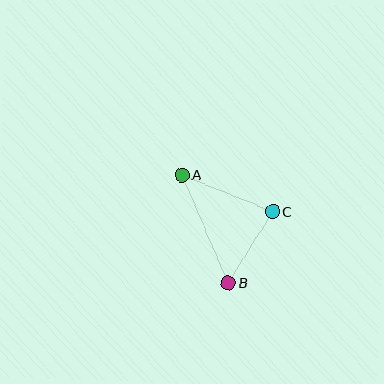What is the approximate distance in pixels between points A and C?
The distance between A and C is approximately 98 pixels.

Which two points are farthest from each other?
Points A and B are farthest from each other.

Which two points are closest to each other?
Points B and C are closest to each other.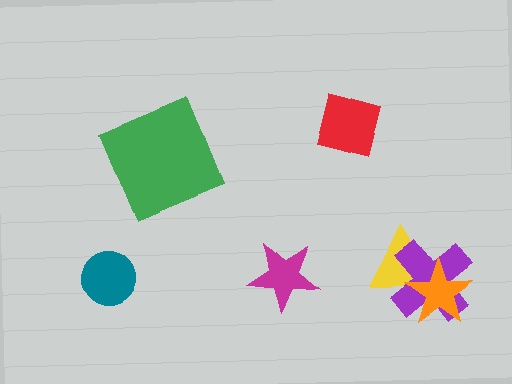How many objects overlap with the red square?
0 objects overlap with the red square.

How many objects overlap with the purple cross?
2 objects overlap with the purple cross.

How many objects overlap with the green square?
0 objects overlap with the green square.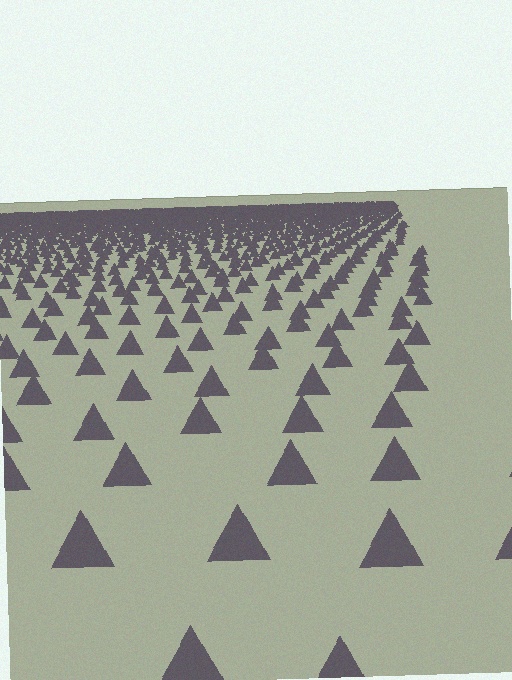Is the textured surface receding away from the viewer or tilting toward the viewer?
The surface is receding away from the viewer. Texture elements get smaller and denser toward the top.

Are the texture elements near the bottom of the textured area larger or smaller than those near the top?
Larger. Near the bottom, elements are closer to the viewer and appear at a bigger on-screen size.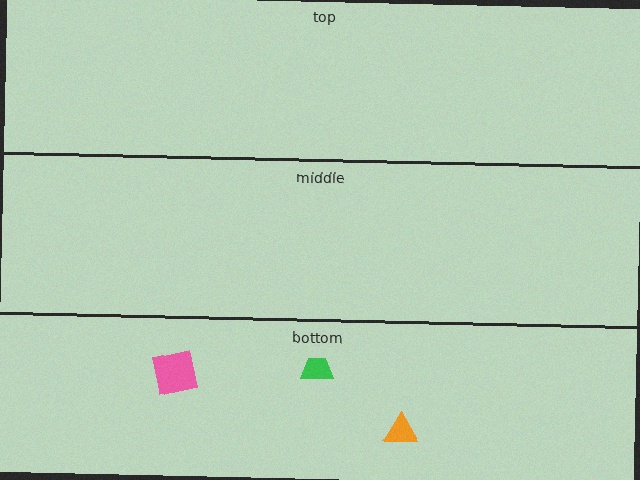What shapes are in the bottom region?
The green trapezoid, the orange triangle, the pink square.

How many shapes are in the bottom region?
3.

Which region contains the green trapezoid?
The bottom region.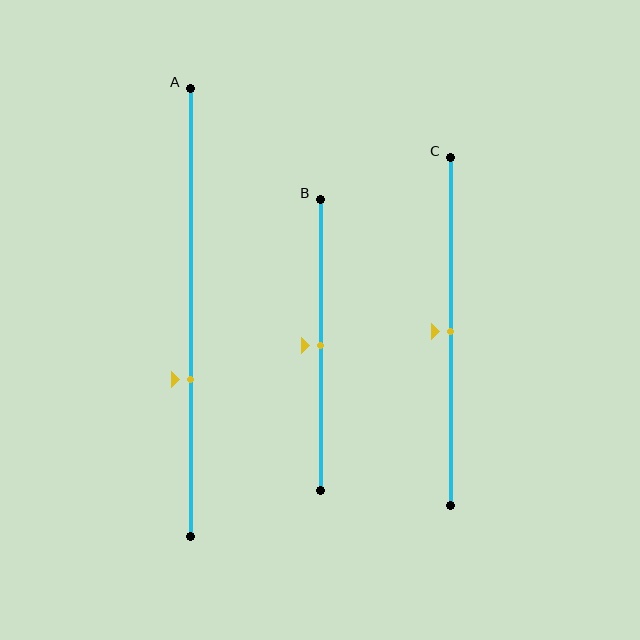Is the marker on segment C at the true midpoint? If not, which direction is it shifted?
Yes, the marker on segment C is at the true midpoint.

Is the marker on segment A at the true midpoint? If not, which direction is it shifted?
No, the marker on segment A is shifted downward by about 15% of the segment length.